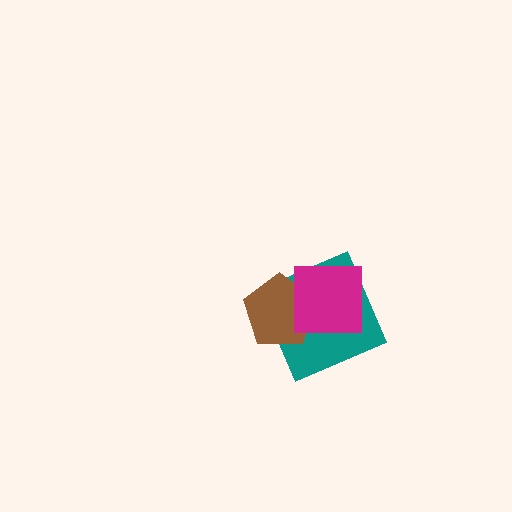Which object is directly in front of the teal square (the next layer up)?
The brown pentagon is directly in front of the teal square.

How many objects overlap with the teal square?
2 objects overlap with the teal square.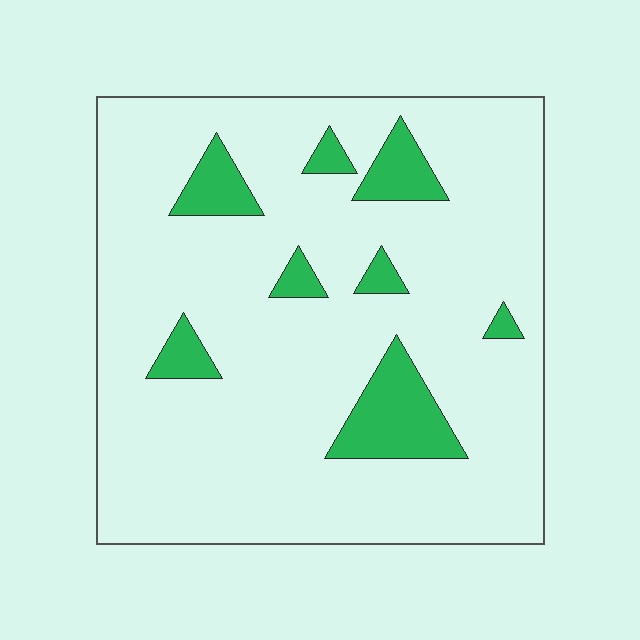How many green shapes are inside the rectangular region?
8.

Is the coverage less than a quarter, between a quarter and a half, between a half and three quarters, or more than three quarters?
Less than a quarter.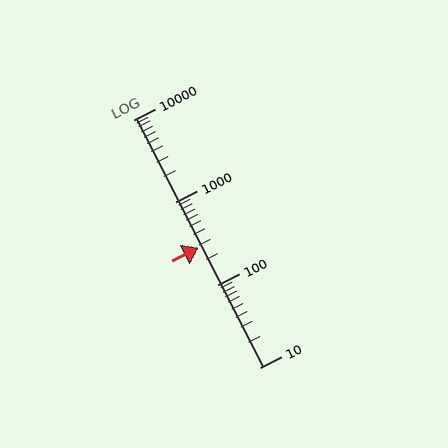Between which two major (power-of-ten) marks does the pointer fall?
The pointer is between 100 and 1000.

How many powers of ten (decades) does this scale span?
The scale spans 3 decades, from 10 to 10000.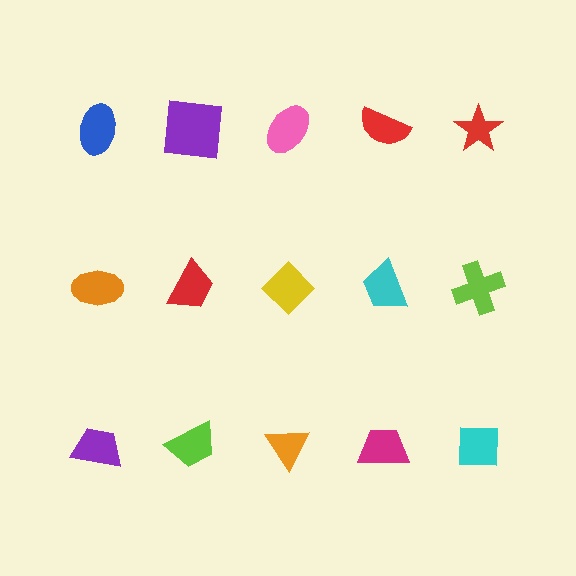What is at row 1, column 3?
A pink ellipse.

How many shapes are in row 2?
5 shapes.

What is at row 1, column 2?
A purple square.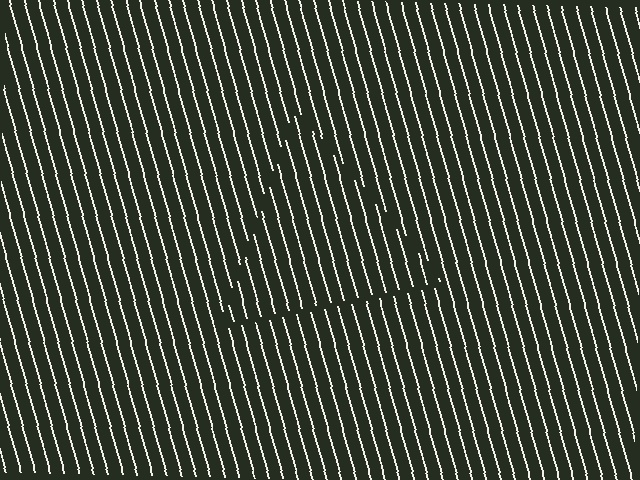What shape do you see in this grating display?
An illusory triangle. The interior of the shape contains the same grating, shifted by half a period — the contour is defined by the phase discontinuity where line-ends from the inner and outer gratings abut.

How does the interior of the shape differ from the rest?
The interior of the shape contains the same grating, shifted by half a period — the contour is defined by the phase discontinuity where line-ends from the inner and outer gratings abut.